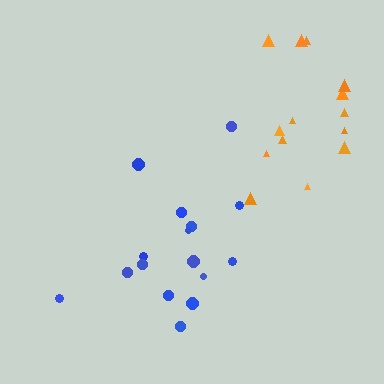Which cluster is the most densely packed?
Blue.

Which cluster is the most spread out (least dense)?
Orange.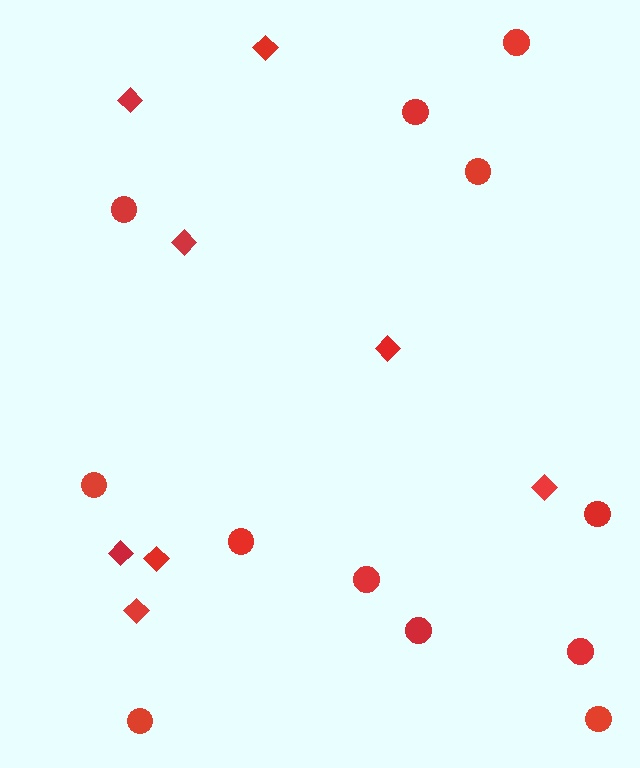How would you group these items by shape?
There are 2 groups: one group of circles (12) and one group of diamonds (8).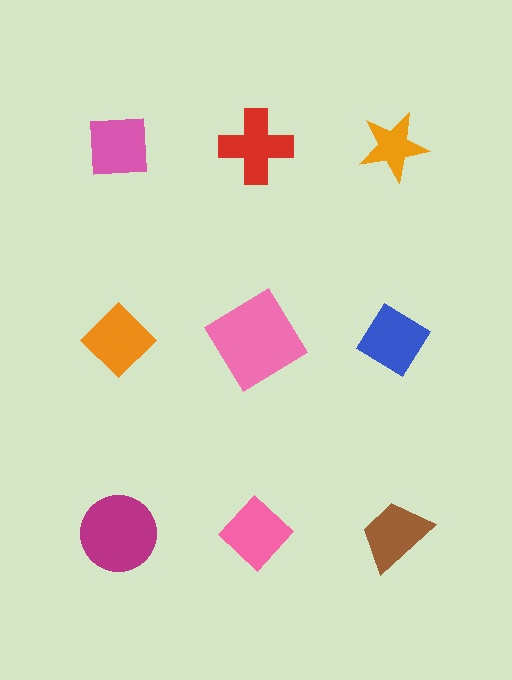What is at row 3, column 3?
A brown trapezoid.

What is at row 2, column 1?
An orange diamond.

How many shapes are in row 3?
3 shapes.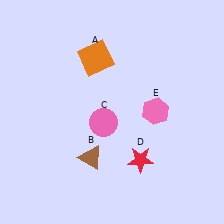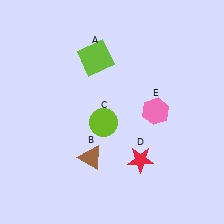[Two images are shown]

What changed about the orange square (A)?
In Image 1, A is orange. In Image 2, it changed to lime.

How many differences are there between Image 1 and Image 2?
There are 2 differences between the two images.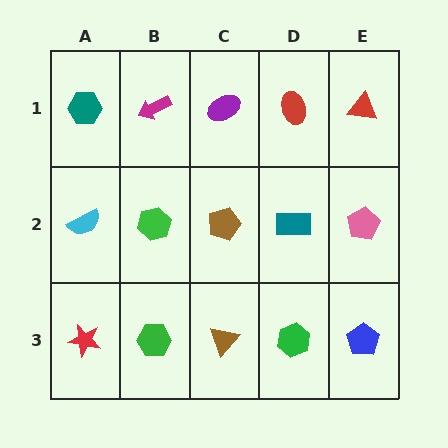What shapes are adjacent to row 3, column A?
A cyan semicircle (row 2, column A), a green hexagon (row 3, column B).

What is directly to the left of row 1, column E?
A red ellipse.